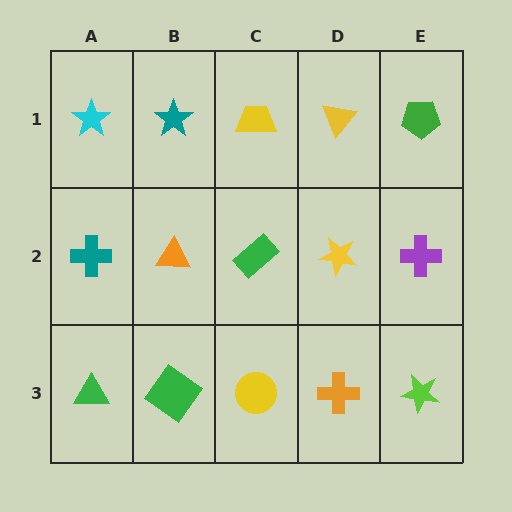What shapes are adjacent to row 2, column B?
A teal star (row 1, column B), a green diamond (row 3, column B), a teal cross (row 2, column A), a green rectangle (row 2, column C).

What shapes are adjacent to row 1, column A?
A teal cross (row 2, column A), a teal star (row 1, column B).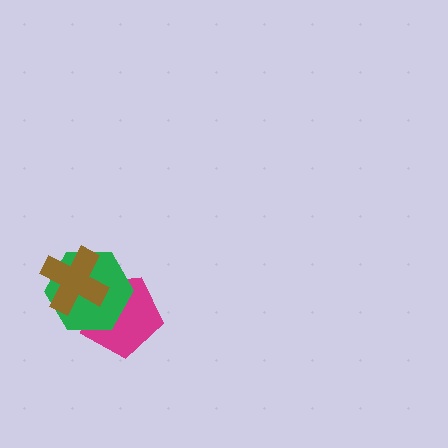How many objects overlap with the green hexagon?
2 objects overlap with the green hexagon.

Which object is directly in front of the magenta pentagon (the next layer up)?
The green hexagon is directly in front of the magenta pentagon.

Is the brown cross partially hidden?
No, no other shape covers it.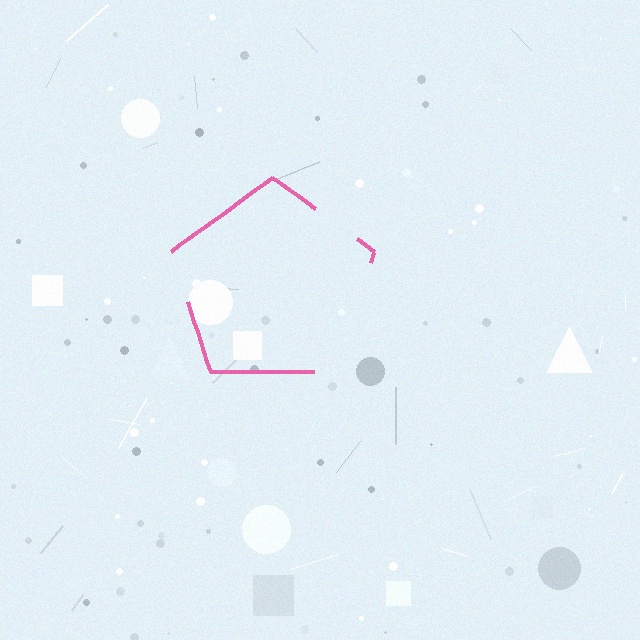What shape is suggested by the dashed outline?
The dashed outline suggests a pentagon.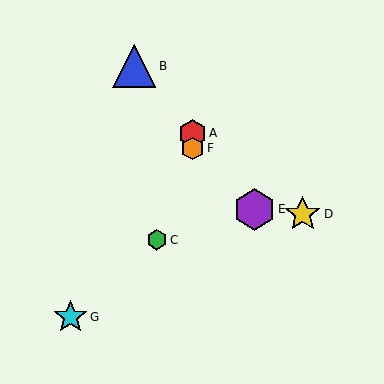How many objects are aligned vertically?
2 objects (A, F) are aligned vertically.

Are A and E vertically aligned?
No, A is at x≈192 and E is at x≈255.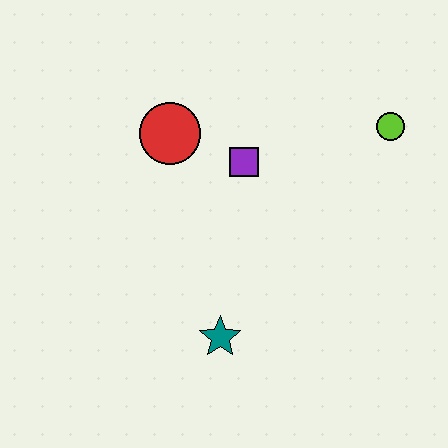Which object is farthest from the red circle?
The lime circle is farthest from the red circle.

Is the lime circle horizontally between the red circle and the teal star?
No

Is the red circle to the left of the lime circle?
Yes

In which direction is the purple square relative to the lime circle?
The purple square is to the left of the lime circle.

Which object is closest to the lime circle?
The purple square is closest to the lime circle.